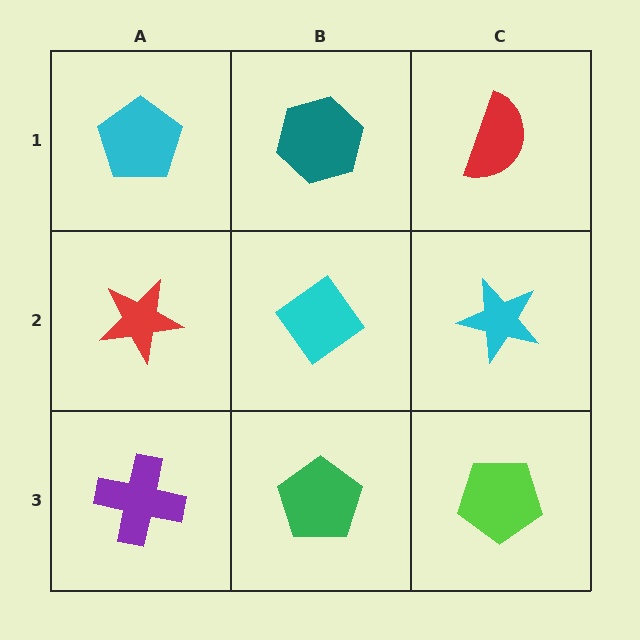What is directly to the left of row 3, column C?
A green pentagon.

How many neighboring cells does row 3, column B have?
3.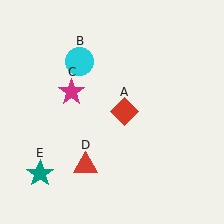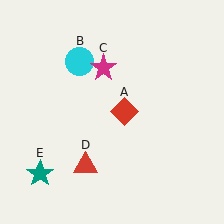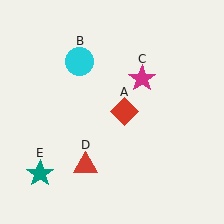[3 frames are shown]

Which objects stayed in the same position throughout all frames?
Red diamond (object A) and cyan circle (object B) and red triangle (object D) and teal star (object E) remained stationary.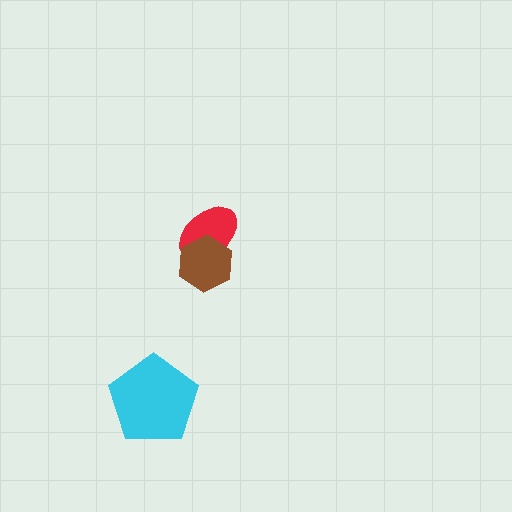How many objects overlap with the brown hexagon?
1 object overlaps with the brown hexagon.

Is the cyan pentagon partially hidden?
No, no other shape covers it.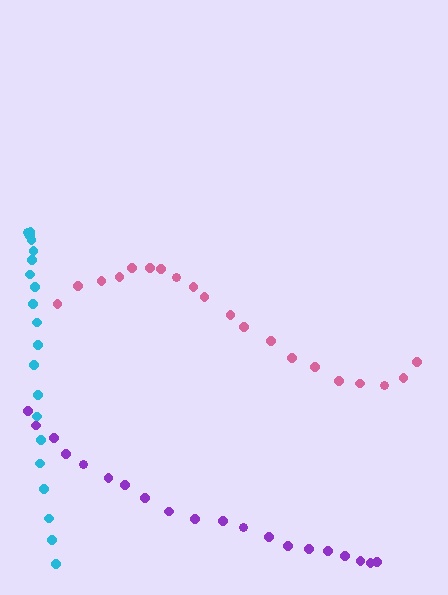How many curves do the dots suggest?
There are 3 distinct paths.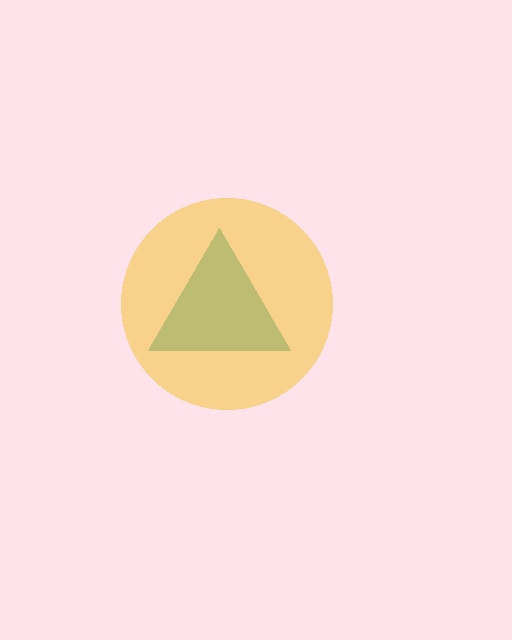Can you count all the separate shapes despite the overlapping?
Yes, there are 2 separate shapes.